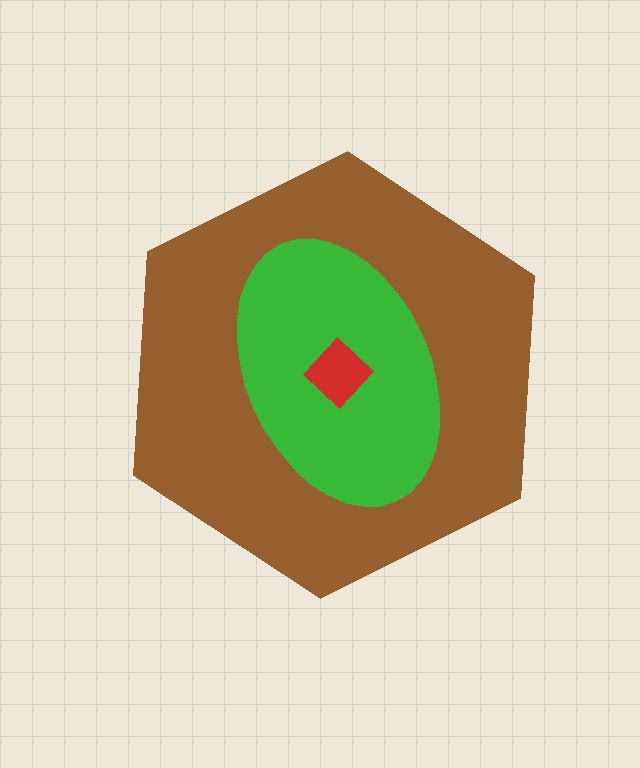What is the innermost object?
The red diamond.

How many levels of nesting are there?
3.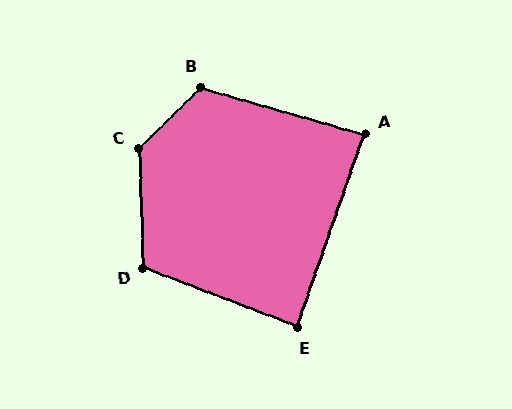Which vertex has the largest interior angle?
C, at approximately 133 degrees.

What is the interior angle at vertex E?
Approximately 88 degrees (approximately right).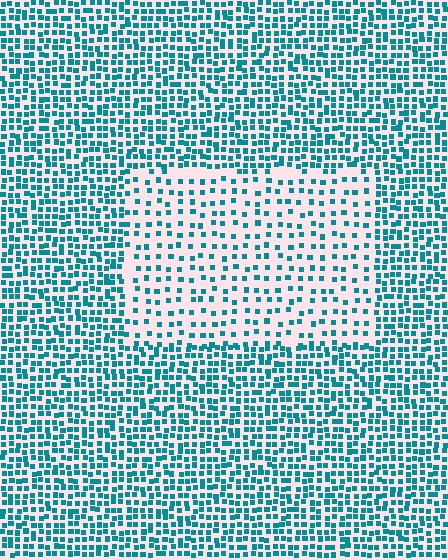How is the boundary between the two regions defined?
The boundary is defined by a change in element density (approximately 2.2x ratio). All elements are the same color, size, and shape.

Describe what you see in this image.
The image contains small teal elements arranged at two different densities. A rectangle-shaped region is visible where the elements are less densely packed than the surrounding area.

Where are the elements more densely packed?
The elements are more densely packed outside the rectangle boundary.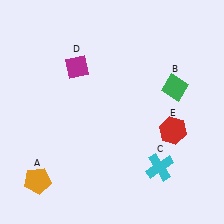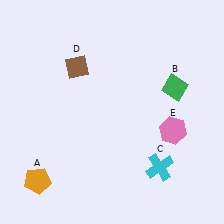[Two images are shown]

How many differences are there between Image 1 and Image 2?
There are 2 differences between the two images.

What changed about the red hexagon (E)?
In Image 1, E is red. In Image 2, it changed to pink.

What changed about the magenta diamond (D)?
In Image 1, D is magenta. In Image 2, it changed to brown.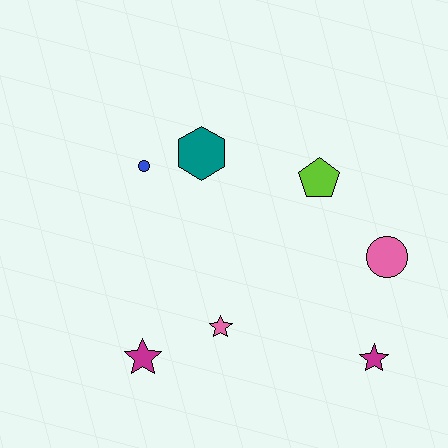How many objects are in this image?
There are 7 objects.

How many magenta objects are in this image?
There are 2 magenta objects.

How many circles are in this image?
There are 2 circles.